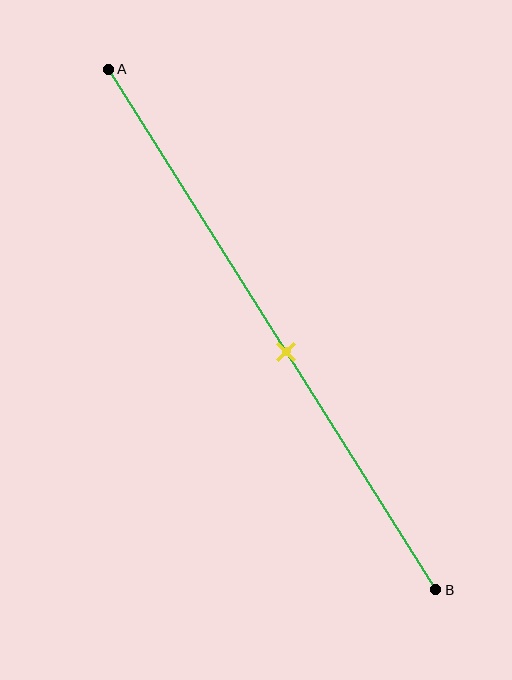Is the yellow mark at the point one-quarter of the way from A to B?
No, the mark is at about 55% from A, not at the 25% one-quarter point.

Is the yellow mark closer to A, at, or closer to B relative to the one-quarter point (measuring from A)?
The yellow mark is closer to point B than the one-quarter point of segment AB.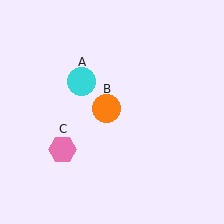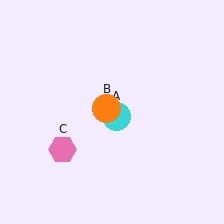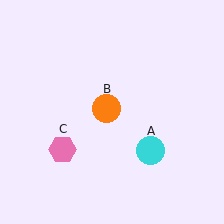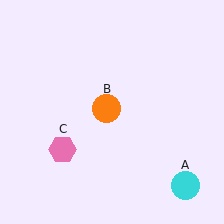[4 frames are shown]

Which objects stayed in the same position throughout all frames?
Orange circle (object B) and pink hexagon (object C) remained stationary.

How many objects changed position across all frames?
1 object changed position: cyan circle (object A).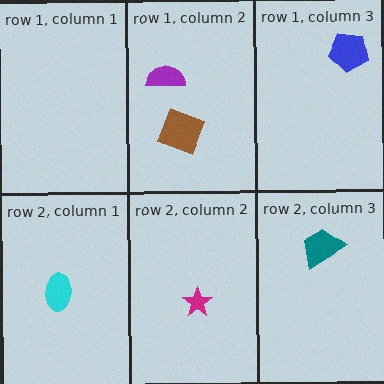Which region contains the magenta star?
The row 2, column 2 region.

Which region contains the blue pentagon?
The row 1, column 3 region.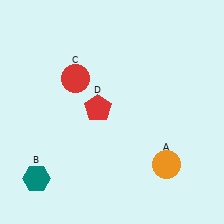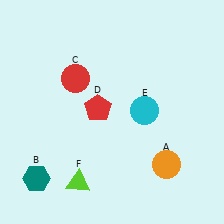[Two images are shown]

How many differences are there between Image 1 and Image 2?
There are 2 differences between the two images.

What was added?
A cyan circle (E), a lime triangle (F) were added in Image 2.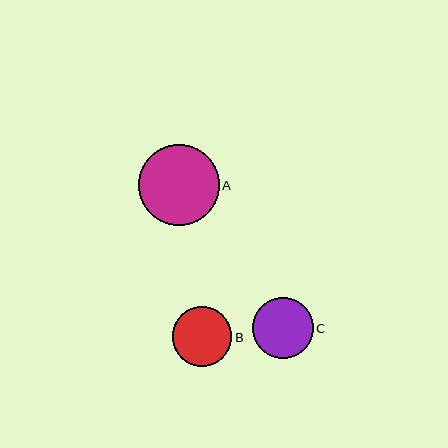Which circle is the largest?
Circle A is the largest with a size of approximately 81 pixels.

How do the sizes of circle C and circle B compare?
Circle C and circle B are approximately the same size.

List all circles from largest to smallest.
From largest to smallest: A, C, B.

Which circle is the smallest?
Circle B is the smallest with a size of approximately 59 pixels.